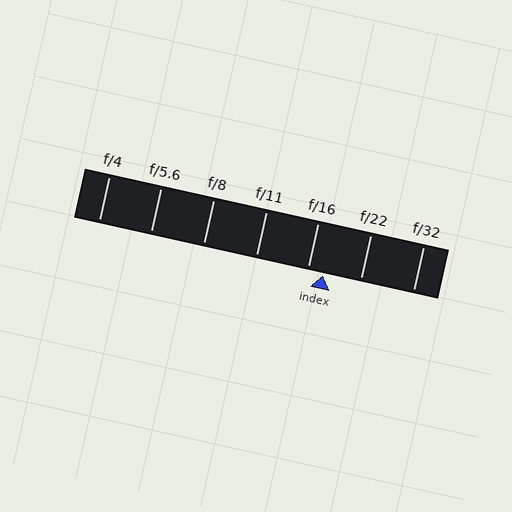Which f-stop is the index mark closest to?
The index mark is closest to f/16.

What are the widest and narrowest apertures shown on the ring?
The widest aperture shown is f/4 and the narrowest is f/32.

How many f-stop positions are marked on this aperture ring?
There are 7 f-stop positions marked.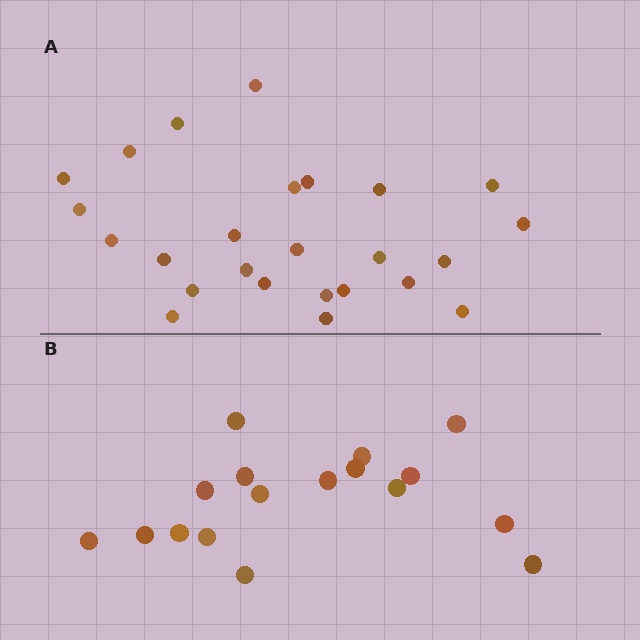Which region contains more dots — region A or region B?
Region A (the top region) has more dots.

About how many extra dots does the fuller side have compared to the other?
Region A has roughly 8 or so more dots than region B.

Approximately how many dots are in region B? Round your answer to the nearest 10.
About 20 dots. (The exact count is 17, which rounds to 20.)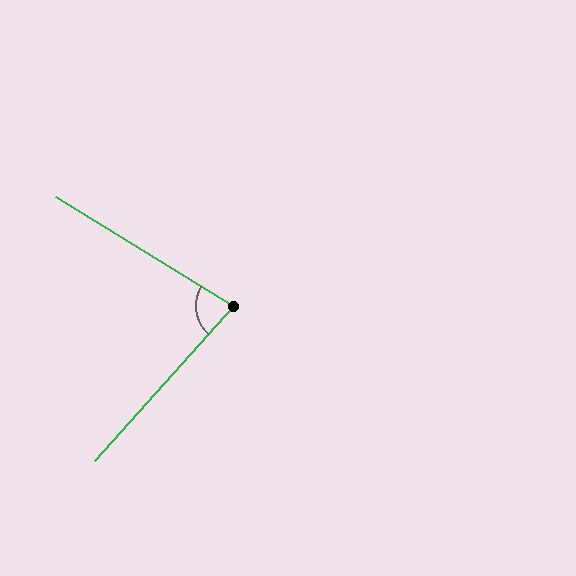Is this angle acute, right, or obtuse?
It is acute.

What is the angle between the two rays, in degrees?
Approximately 79 degrees.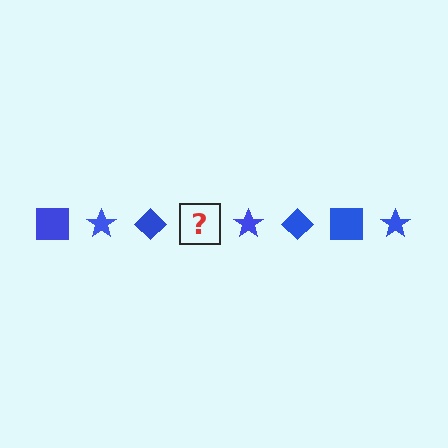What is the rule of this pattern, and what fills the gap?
The rule is that the pattern cycles through square, star, diamond shapes in blue. The gap should be filled with a blue square.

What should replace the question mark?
The question mark should be replaced with a blue square.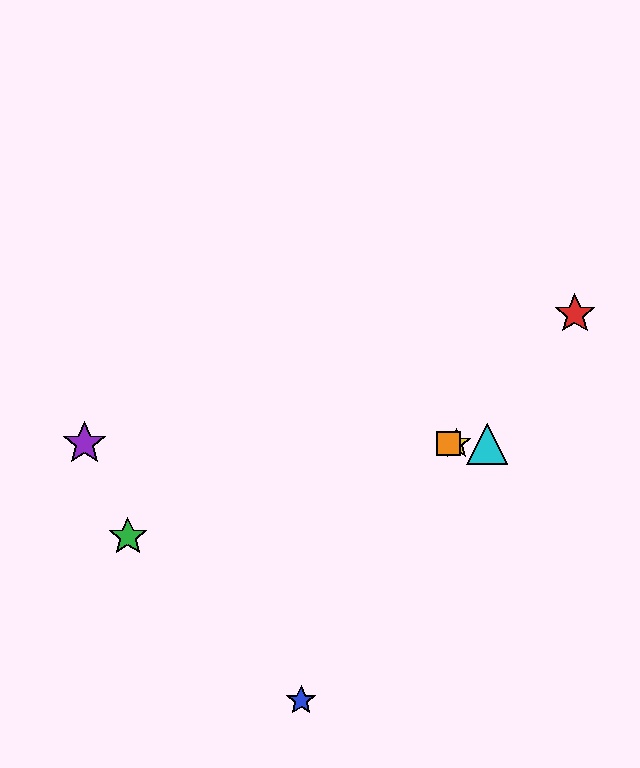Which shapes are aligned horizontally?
The yellow star, the purple star, the orange square, the cyan triangle are aligned horizontally.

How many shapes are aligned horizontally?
4 shapes (the yellow star, the purple star, the orange square, the cyan triangle) are aligned horizontally.